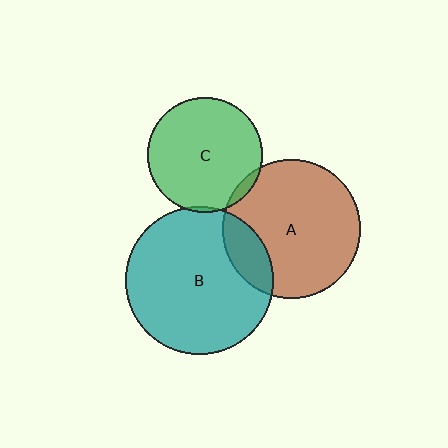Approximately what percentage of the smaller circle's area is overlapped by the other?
Approximately 5%.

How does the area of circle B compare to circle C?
Approximately 1.7 times.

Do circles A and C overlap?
Yes.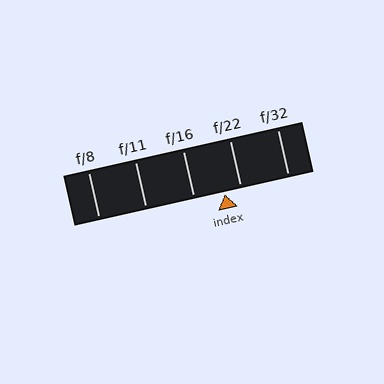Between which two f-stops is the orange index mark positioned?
The index mark is between f/16 and f/22.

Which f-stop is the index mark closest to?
The index mark is closest to f/22.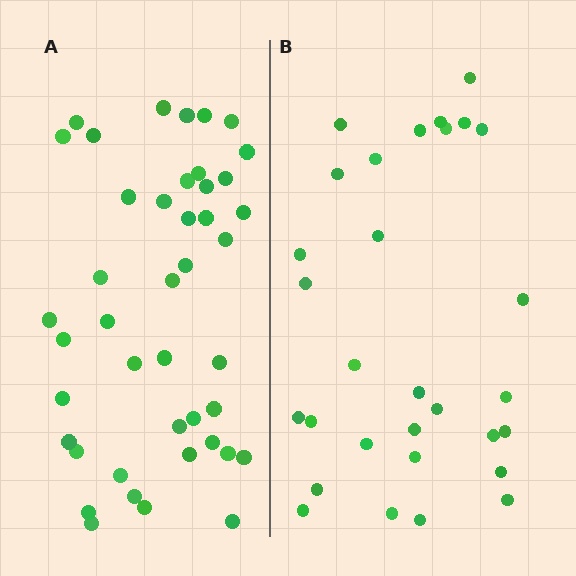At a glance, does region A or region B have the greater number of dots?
Region A (the left region) has more dots.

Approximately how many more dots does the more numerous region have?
Region A has approximately 15 more dots than region B.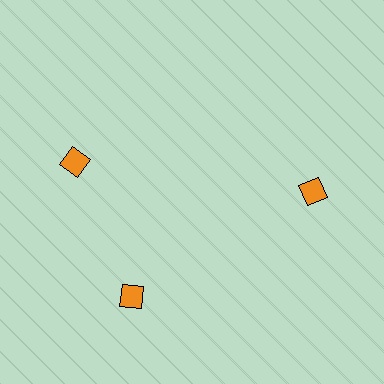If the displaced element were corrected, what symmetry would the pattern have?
It would have 3-fold rotational symmetry — the pattern would map onto itself every 120 degrees.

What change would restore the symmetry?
The symmetry would be restored by rotating it back into even spacing with its neighbors so that all 3 diamonds sit at equal angles and equal distance from the center.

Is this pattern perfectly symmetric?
No. The 3 orange diamonds are arranged in a ring, but one element near the 11 o'clock position is rotated out of alignment along the ring, breaking the 3-fold rotational symmetry.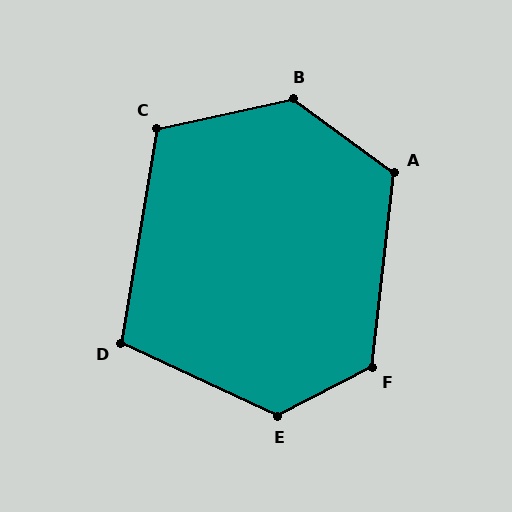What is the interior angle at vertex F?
Approximately 123 degrees (obtuse).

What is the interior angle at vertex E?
Approximately 128 degrees (obtuse).